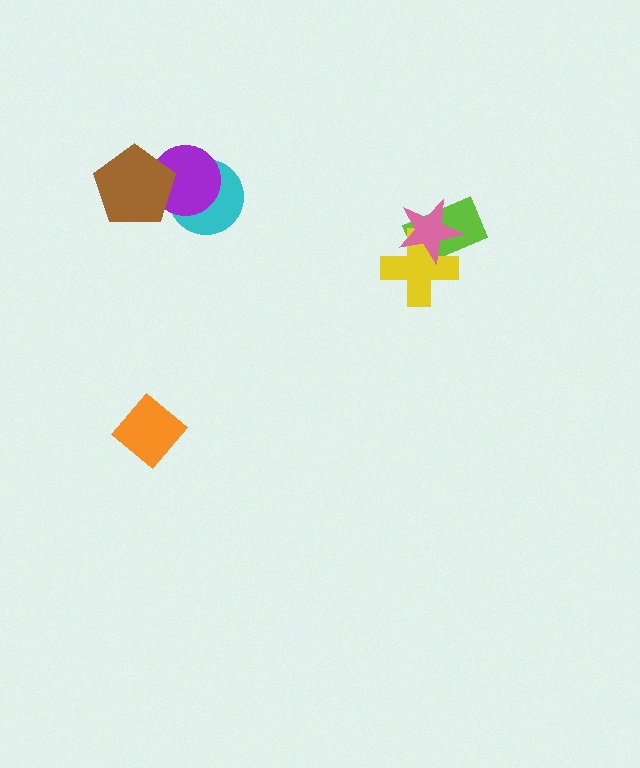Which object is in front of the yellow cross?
The pink star is in front of the yellow cross.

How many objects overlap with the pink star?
2 objects overlap with the pink star.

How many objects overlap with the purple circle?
2 objects overlap with the purple circle.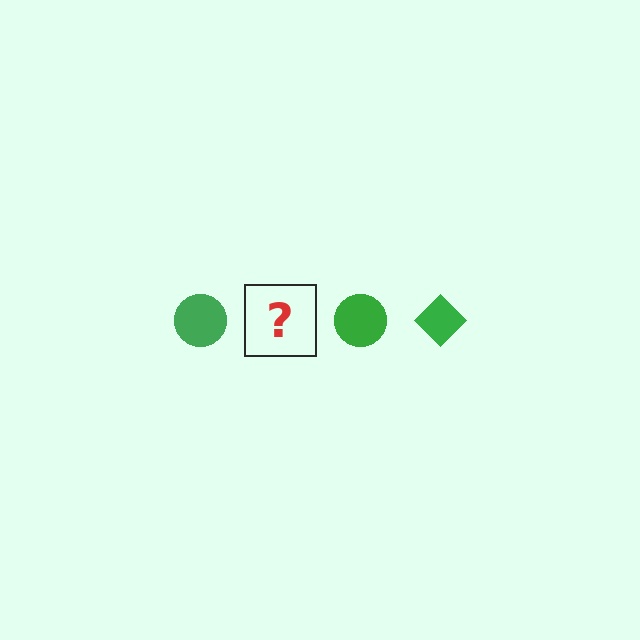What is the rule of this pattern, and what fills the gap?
The rule is that the pattern cycles through circle, diamond shapes in green. The gap should be filled with a green diamond.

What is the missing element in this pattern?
The missing element is a green diamond.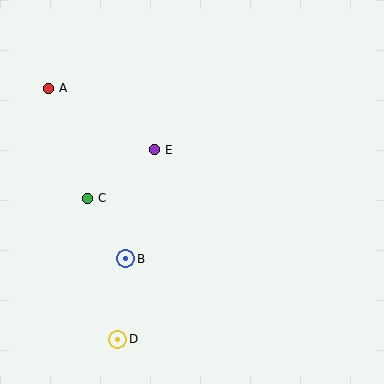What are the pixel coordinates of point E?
Point E is at (154, 150).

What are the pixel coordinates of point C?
Point C is at (87, 198).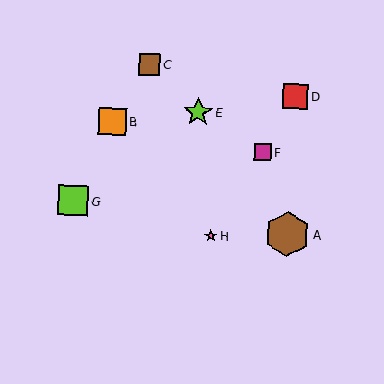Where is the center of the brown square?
The center of the brown square is at (149, 65).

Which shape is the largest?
The brown hexagon (labeled A) is the largest.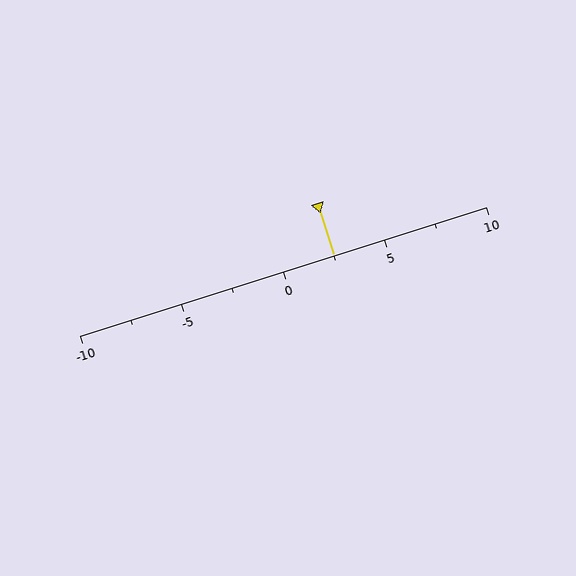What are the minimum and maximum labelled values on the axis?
The axis runs from -10 to 10.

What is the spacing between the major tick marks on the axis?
The major ticks are spaced 5 apart.